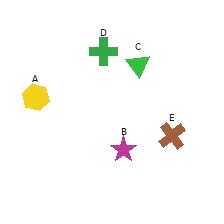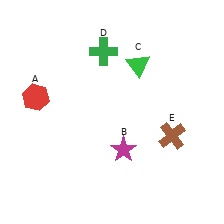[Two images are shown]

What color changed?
The hexagon (A) changed from yellow in Image 1 to red in Image 2.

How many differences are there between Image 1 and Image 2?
There is 1 difference between the two images.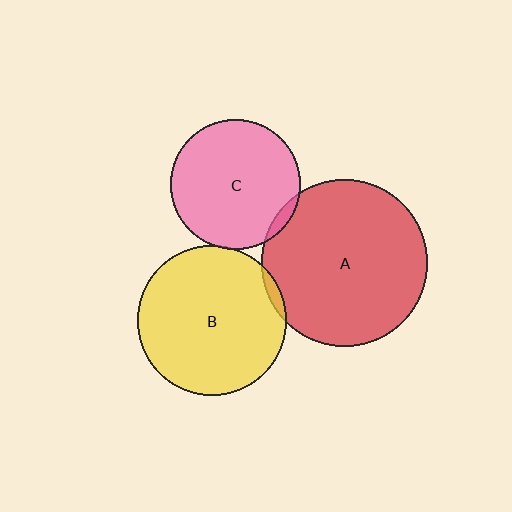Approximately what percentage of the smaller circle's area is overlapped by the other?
Approximately 5%.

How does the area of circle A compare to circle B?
Approximately 1.2 times.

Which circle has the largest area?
Circle A (red).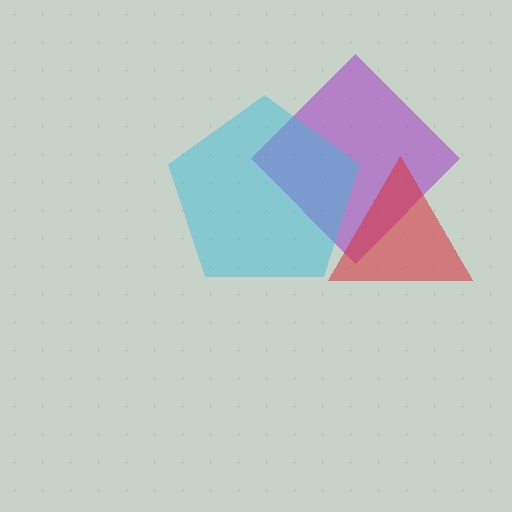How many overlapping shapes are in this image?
There are 3 overlapping shapes in the image.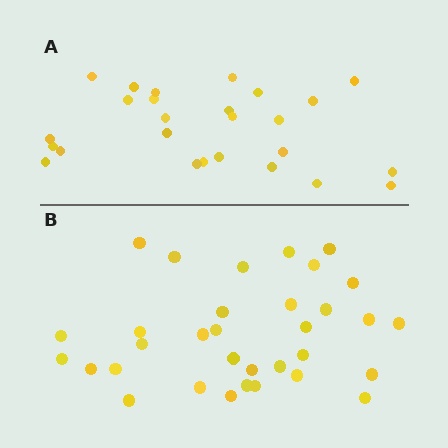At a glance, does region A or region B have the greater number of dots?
Region B (the bottom region) has more dots.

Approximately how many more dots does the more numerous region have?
Region B has roughly 8 or so more dots than region A.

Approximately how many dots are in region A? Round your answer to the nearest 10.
About 30 dots. (The exact count is 26, which rounds to 30.)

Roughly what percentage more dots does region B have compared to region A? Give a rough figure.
About 25% more.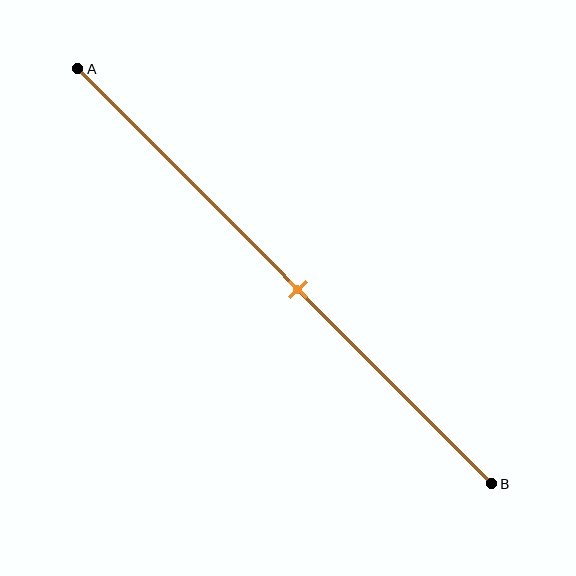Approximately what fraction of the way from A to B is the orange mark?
The orange mark is approximately 55% of the way from A to B.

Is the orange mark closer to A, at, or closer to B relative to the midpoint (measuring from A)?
The orange mark is closer to point B than the midpoint of segment AB.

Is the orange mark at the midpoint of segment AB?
No, the mark is at about 55% from A, not at the 50% midpoint.